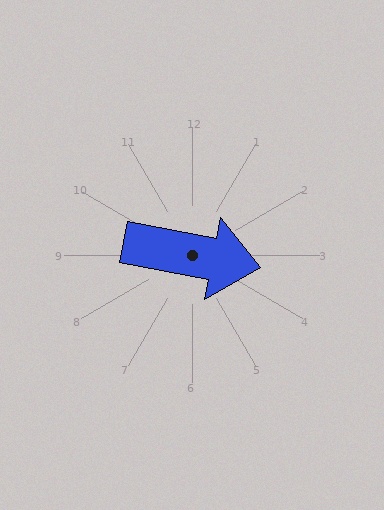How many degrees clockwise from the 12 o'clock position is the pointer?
Approximately 101 degrees.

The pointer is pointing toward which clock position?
Roughly 3 o'clock.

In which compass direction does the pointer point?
East.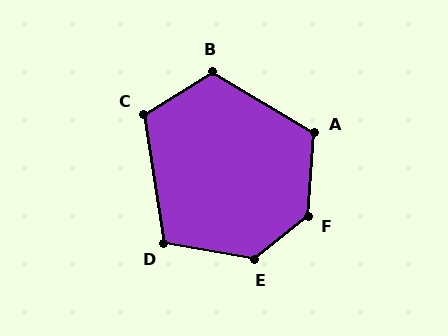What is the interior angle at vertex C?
Approximately 113 degrees (obtuse).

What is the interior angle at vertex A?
Approximately 117 degrees (obtuse).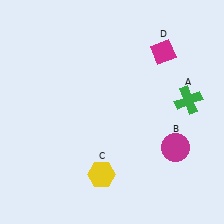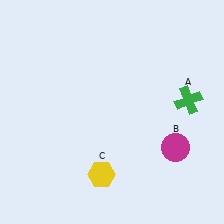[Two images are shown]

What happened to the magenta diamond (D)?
The magenta diamond (D) was removed in Image 2. It was in the top-right area of Image 1.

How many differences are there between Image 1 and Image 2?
There is 1 difference between the two images.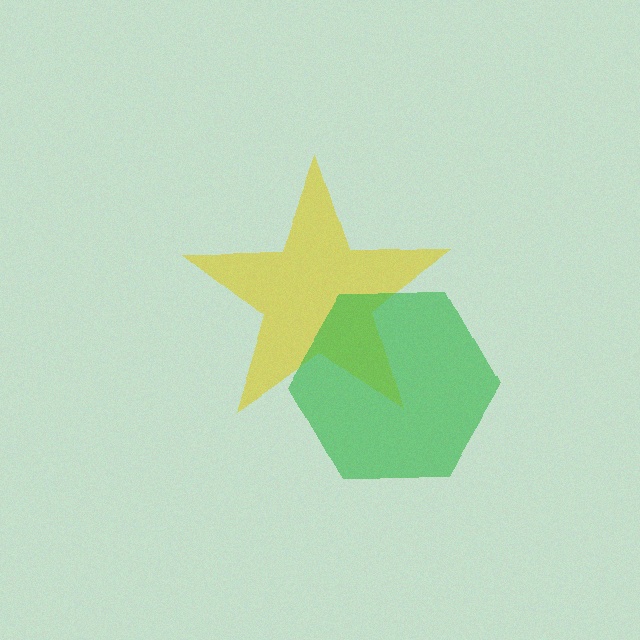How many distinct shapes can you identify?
There are 2 distinct shapes: a yellow star, a green hexagon.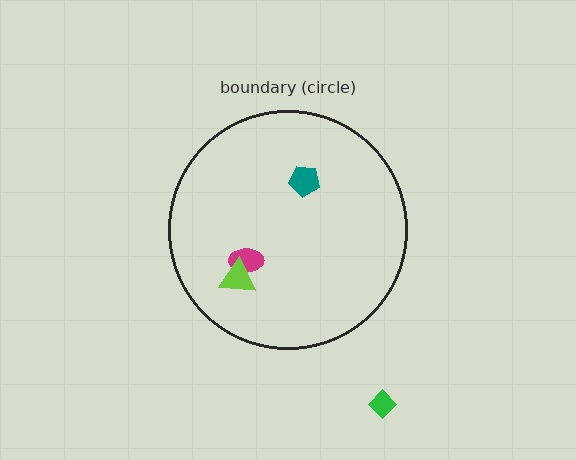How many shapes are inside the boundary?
3 inside, 1 outside.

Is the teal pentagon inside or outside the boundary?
Inside.